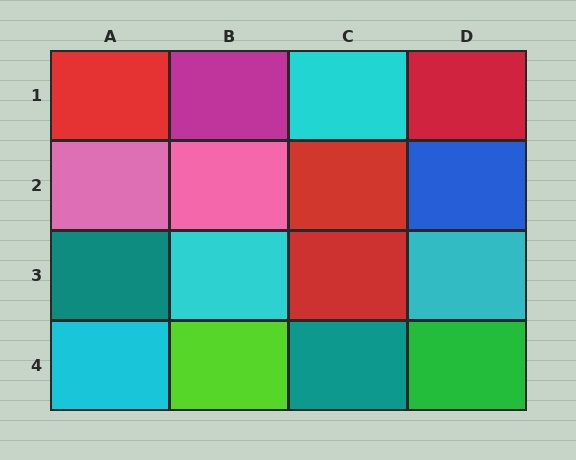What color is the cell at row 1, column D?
Red.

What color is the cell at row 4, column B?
Lime.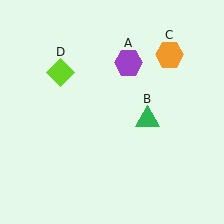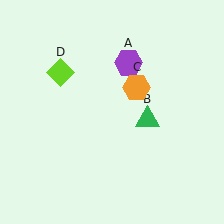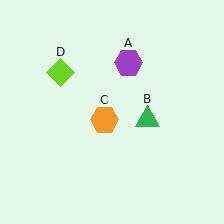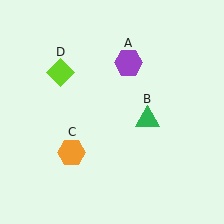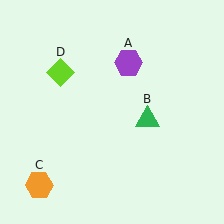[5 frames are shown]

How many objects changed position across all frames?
1 object changed position: orange hexagon (object C).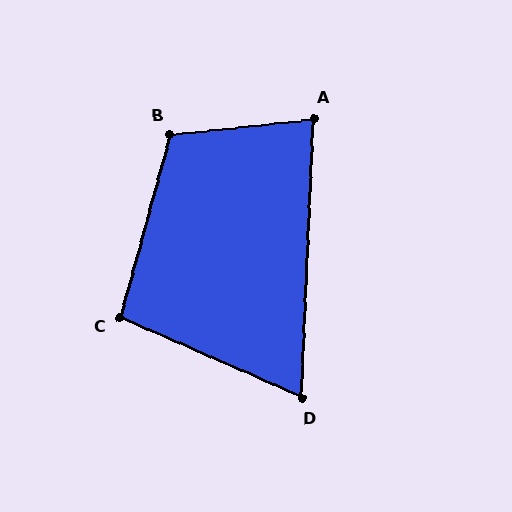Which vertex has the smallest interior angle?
D, at approximately 69 degrees.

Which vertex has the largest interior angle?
B, at approximately 111 degrees.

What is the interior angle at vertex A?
Approximately 81 degrees (acute).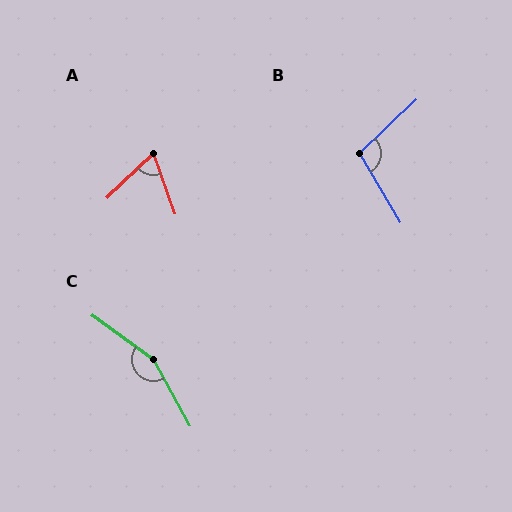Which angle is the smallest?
A, at approximately 66 degrees.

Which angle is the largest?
C, at approximately 155 degrees.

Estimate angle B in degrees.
Approximately 104 degrees.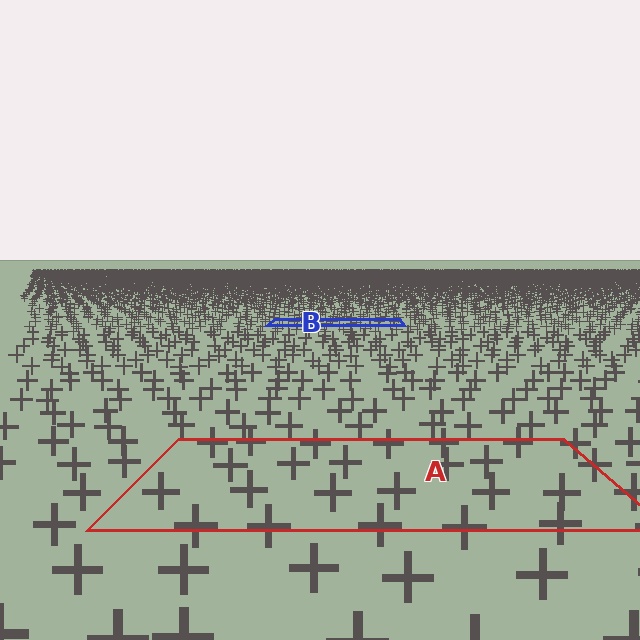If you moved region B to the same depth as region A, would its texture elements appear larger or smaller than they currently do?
They would appear larger. At a closer depth, the same texture elements are projected at a bigger on-screen size.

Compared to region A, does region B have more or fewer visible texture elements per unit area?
Region B has more texture elements per unit area — they are packed more densely because it is farther away.